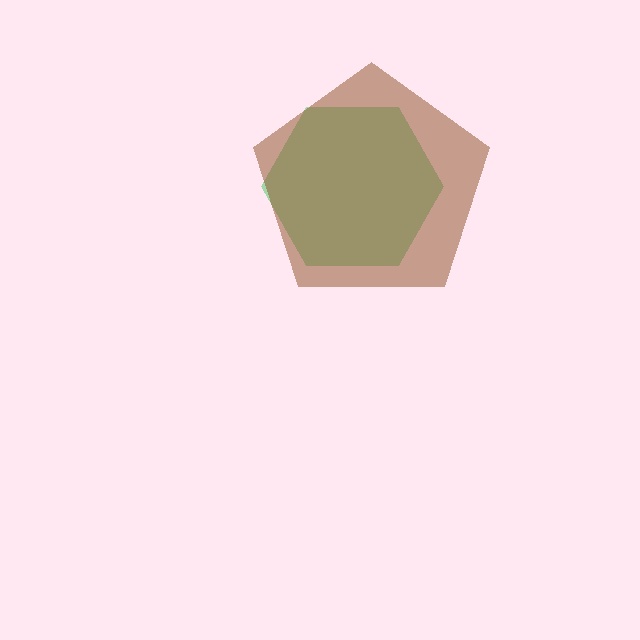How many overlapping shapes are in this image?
There are 2 overlapping shapes in the image.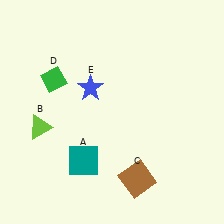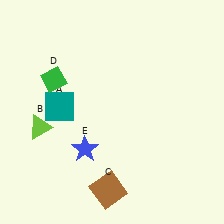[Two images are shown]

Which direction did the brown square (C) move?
The brown square (C) moved left.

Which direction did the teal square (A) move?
The teal square (A) moved up.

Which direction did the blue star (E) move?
The blue star (E) moved down.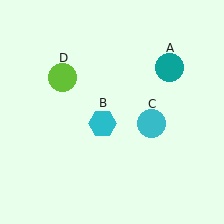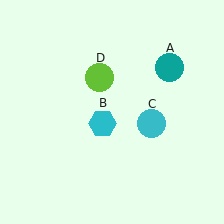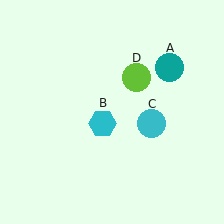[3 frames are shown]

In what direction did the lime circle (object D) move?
The lime circle (object D) moved right.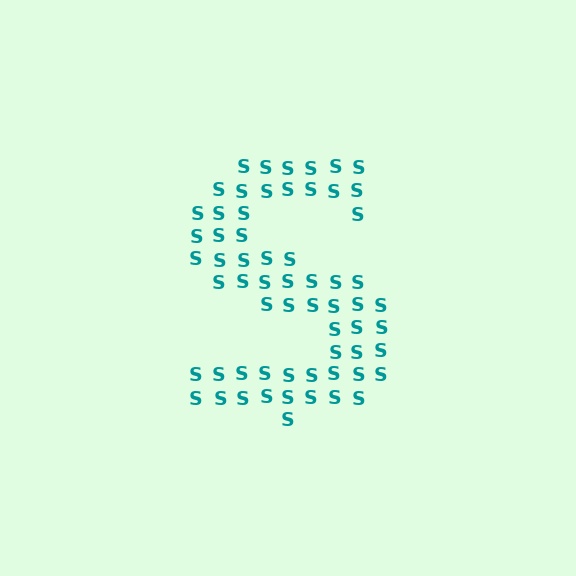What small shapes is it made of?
It is made of small letter S's.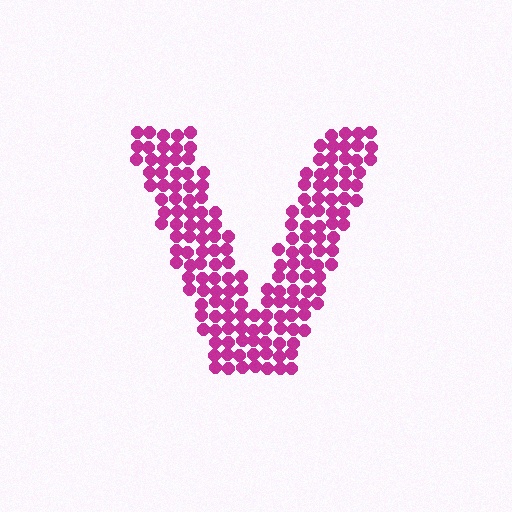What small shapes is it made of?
It is made of small circles.